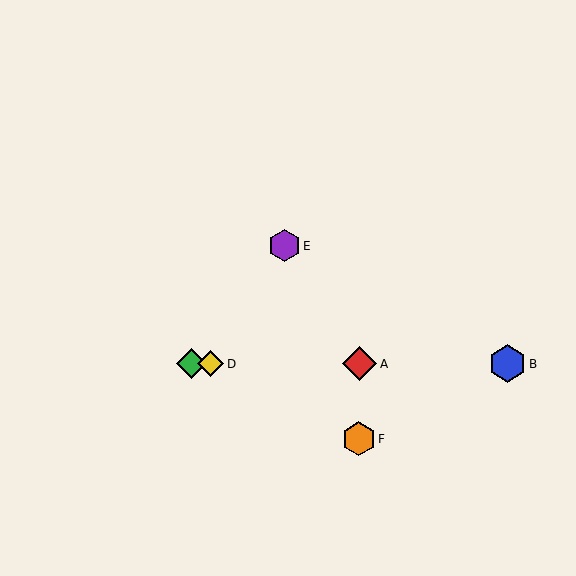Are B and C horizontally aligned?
Yes, both are at y≈364.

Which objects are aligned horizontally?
Objects A, B, C, D are aligned horizontally.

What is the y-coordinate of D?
Object D is at y≈364.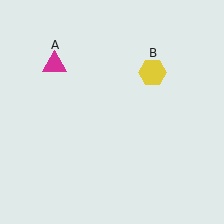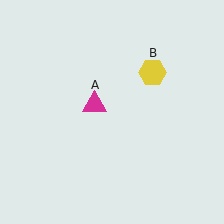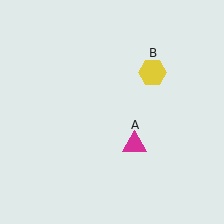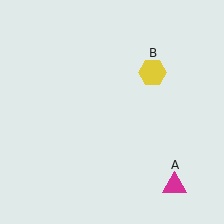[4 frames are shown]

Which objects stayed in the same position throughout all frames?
Yellow hexagon (object B) remained stationary.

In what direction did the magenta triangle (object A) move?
The magenta triangle (object A) moved down and to the right.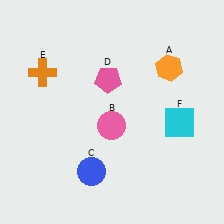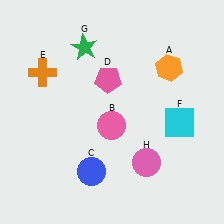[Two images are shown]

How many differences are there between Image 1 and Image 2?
There are 2 differences between the two images.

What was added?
A green star (G), a pink circle (H) were added in Image 2.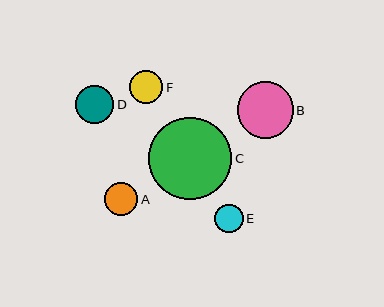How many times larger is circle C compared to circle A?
Circle C is approximately 2.5 times the size of circle A.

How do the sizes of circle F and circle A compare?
Circle F and circle A are approximately the same size.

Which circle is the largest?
Circle C is the largest with a size of approximately 83 pixels.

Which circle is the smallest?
Circle E is the smallest with a size of approximately 28 pixels.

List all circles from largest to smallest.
From largest to smallest: C, B, D, F, A, E.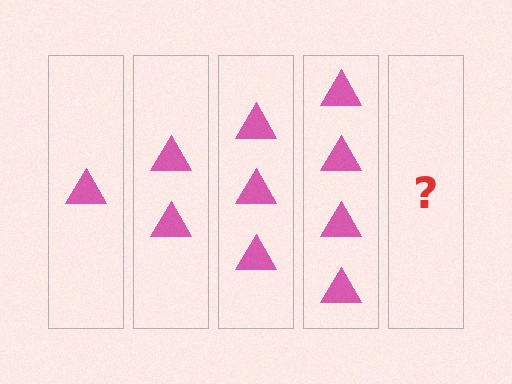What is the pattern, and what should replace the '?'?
The pattern is that each step adds one more triangle. The '?' should be 5 triangles.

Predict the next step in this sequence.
The next step is 5 triangles.